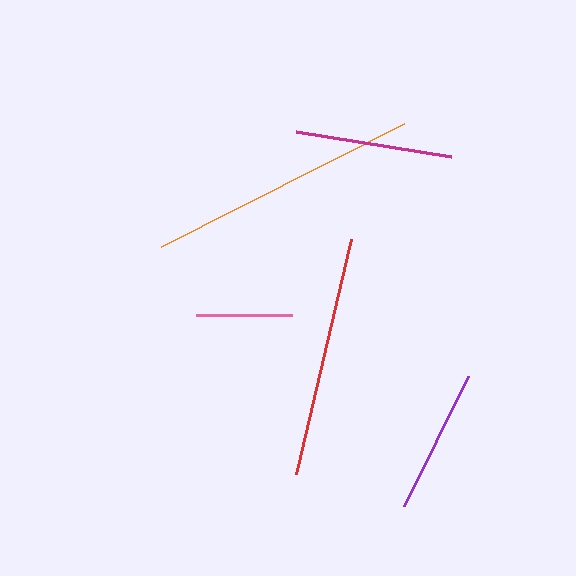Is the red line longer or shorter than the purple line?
The red line is longer than the purple line.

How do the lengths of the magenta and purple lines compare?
The magenta and purple lines are approximately the same length.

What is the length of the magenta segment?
The magenta segment is approximately 157 pixels long.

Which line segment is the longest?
The orange line is the longest at approximately 272 pixels.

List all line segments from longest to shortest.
From longest to shortest: orange, red, magenta, purple, pink.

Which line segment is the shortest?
The pink line is the shortest at approximately 96 pixels.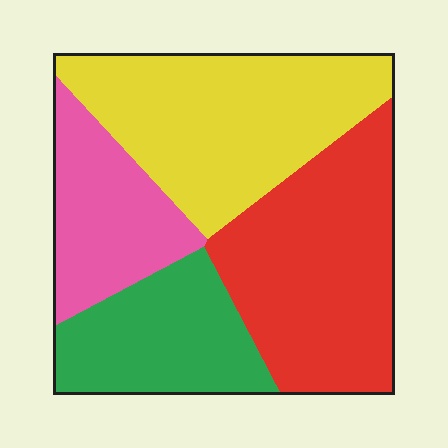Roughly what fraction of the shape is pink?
Pink covers about 15% of the shape.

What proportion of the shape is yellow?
Yellow covers 32% of the shape.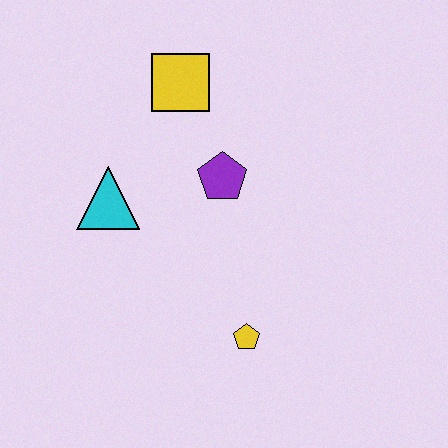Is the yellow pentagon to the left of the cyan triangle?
No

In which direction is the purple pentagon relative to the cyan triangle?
The purple pentagon is to the right of the cyan triangle.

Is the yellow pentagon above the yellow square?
No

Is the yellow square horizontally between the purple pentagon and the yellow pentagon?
No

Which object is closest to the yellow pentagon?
The purple pentagon is closest to the yellow pentagon.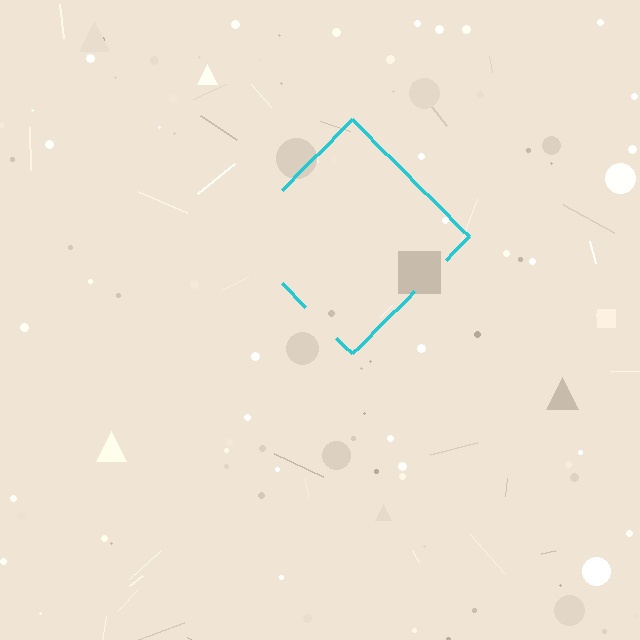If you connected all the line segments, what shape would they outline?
They would outline a diamond.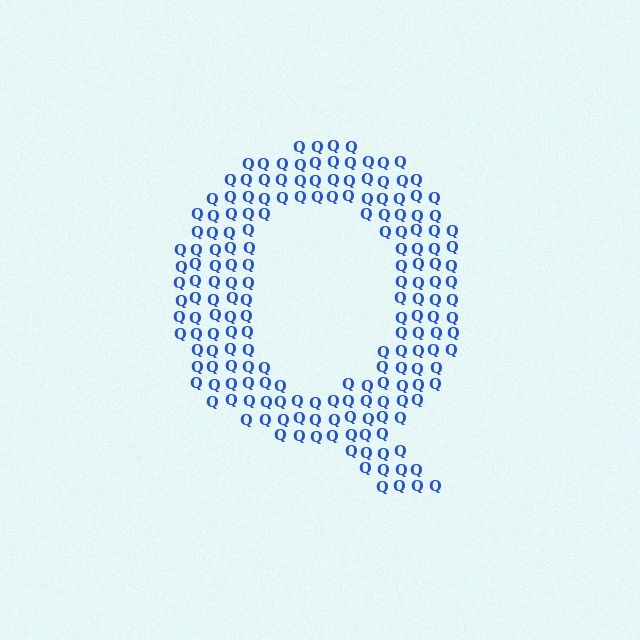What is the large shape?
The large shape is the letter Q.